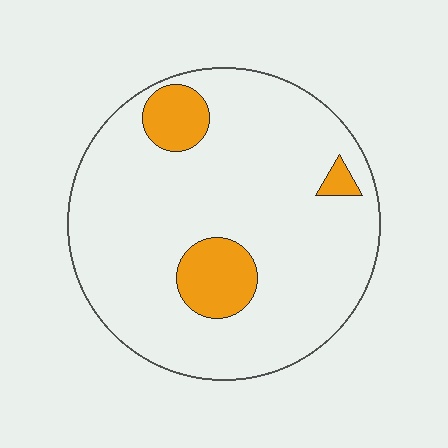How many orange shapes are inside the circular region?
3.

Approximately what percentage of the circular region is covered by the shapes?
Approximately 15%.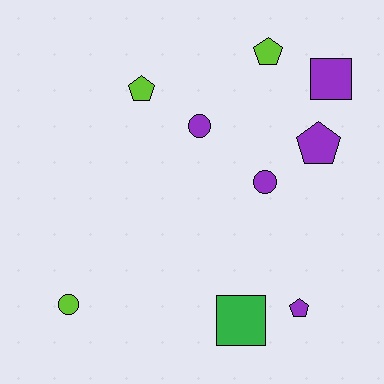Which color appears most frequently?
Purple, with 5 objects.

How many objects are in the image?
There are 9 objects.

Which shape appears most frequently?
Pentagon, with 4 objects.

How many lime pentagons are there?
There are 2 lime pentagons.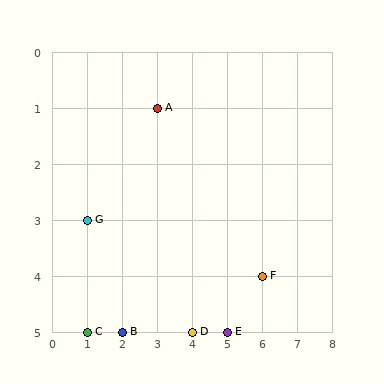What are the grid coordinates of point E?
Point E is at grid coordinates (5, 5).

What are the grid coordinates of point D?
Point D is at grid coordinates (4, 5).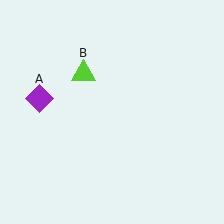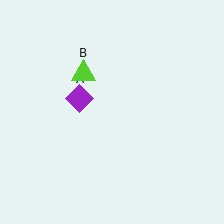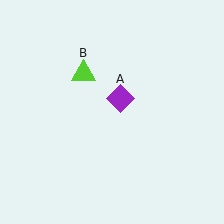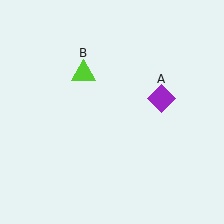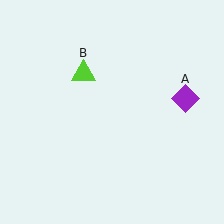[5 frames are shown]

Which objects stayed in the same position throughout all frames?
Lime triangle (object B) remained stationary.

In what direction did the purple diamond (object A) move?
The purple diamond (object A) moved right.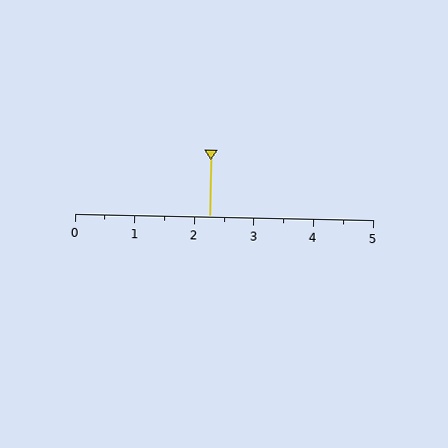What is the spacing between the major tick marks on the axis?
The major ticks are spaced 1 apart.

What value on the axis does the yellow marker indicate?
The marker indicates approximately 2.2.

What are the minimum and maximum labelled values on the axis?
The axis runs from 0 to 5.